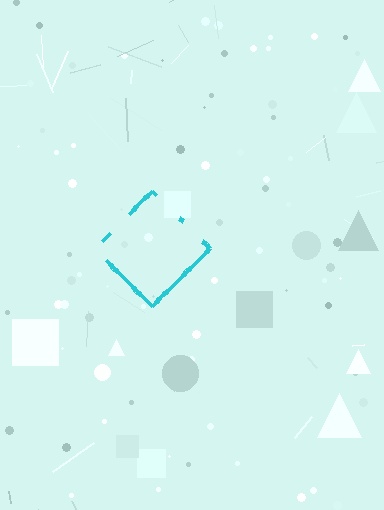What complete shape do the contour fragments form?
The contour fragments form a diamond.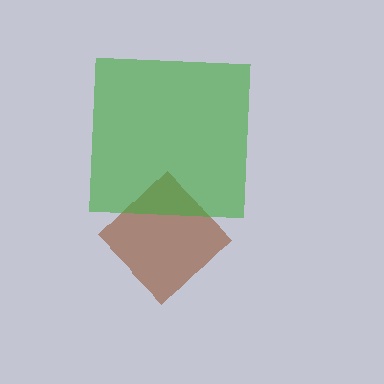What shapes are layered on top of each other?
The layered shapes are: a brown diamond, a green square.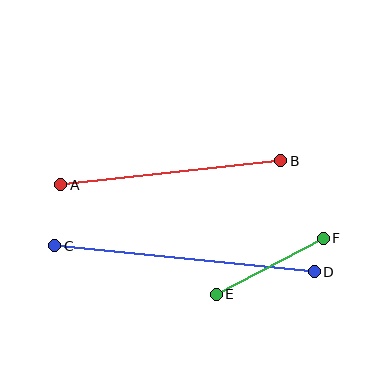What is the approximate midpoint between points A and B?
The midpoint is at approximately (171, 173) pixels.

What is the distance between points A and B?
The distance is approximately 221 pixels.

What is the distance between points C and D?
The distance is approximately 261 pixels.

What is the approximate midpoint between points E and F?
The midpoint is at approximately (270, 266) pixels.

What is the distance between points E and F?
The distance is approximately 121 pixels.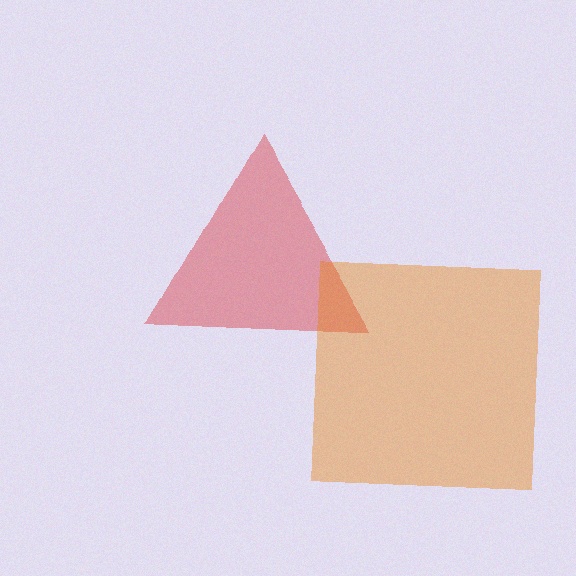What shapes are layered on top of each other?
The layered shapes are: a red triangle, an orange square.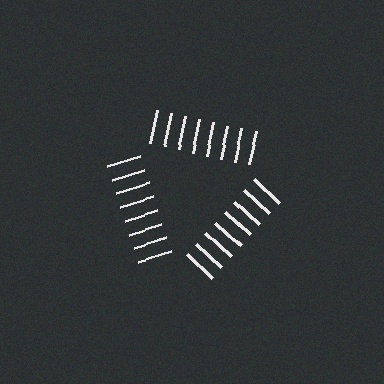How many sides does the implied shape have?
3 sides — the line-ends trace a triangle.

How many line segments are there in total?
24 — 8 along each of the 3 edges.